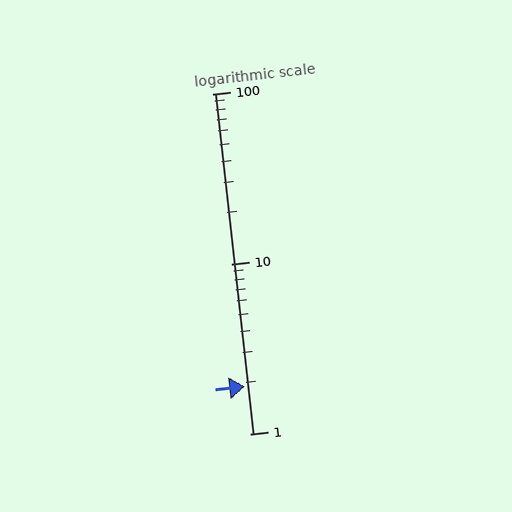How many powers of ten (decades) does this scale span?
The scale spans 2 decades, from 1 to 100.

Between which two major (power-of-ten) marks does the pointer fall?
The pointer is between 1 and 10.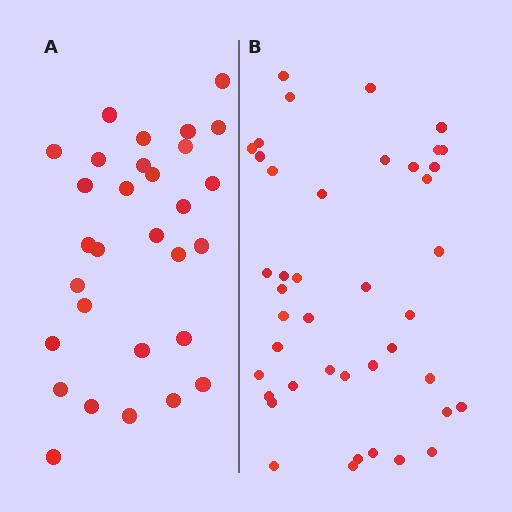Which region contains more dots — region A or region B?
Region B (the right region) has more dots.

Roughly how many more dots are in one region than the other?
Region B has roughly 12 or so more dots than region A.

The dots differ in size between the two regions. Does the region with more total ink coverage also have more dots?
No. Region A has more total ink coverage because its dots are larger, but region B actually contains more individual dots. Total area can be misleading — the number of items is what matters here.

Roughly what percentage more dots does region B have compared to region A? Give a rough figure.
About 40% more.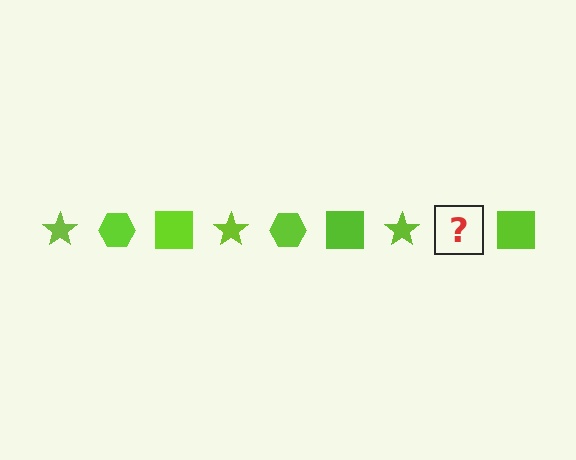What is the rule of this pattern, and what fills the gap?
The rule is that the pattern cycles through star, hexagon, square shapes in lime. The gap should be filled with a lime hexagon.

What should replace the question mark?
The question mark should be replaced with a lime hexagon.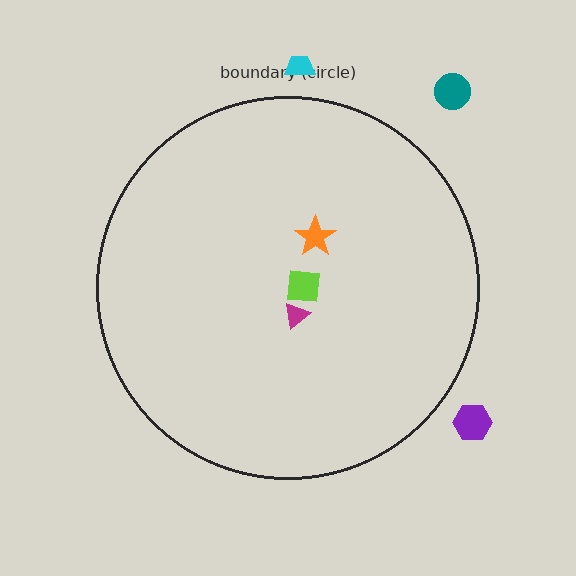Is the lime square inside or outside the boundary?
Inside.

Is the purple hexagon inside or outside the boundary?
Outside.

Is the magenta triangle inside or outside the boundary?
Inside.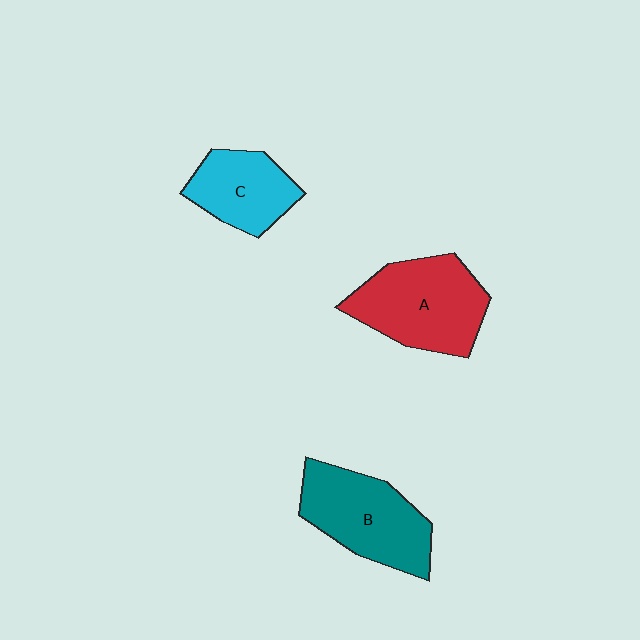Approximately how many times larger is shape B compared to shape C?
Approximately 1.4 times.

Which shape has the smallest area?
Shape C (cyan).